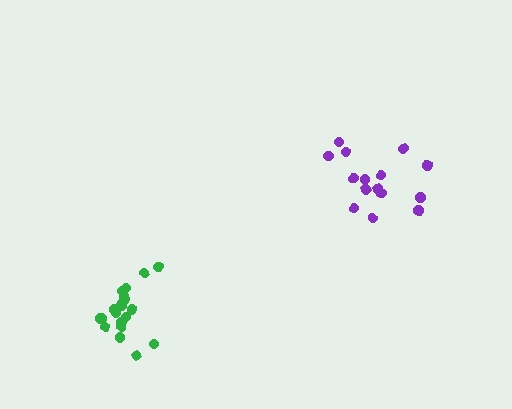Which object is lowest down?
The green cluster is bottommost.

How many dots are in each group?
Group 1: 19 dots, Group 2: 17 dots (36 total).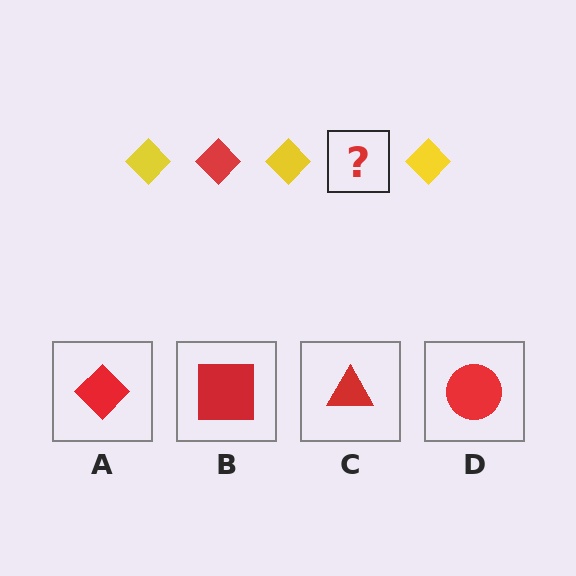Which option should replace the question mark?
Option A.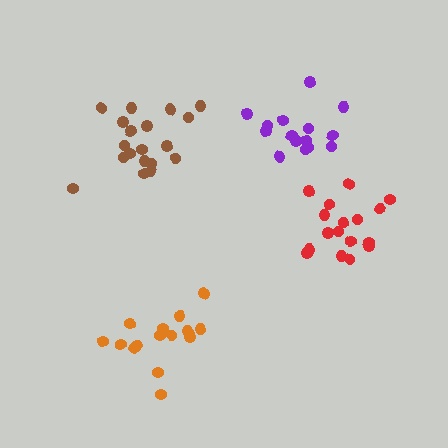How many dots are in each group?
Group 1: 17 dots, Group 2: 15 dots, Group 3: 19 dots, Group 4: 16 dots (67 total).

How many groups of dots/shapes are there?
There are 4 groups.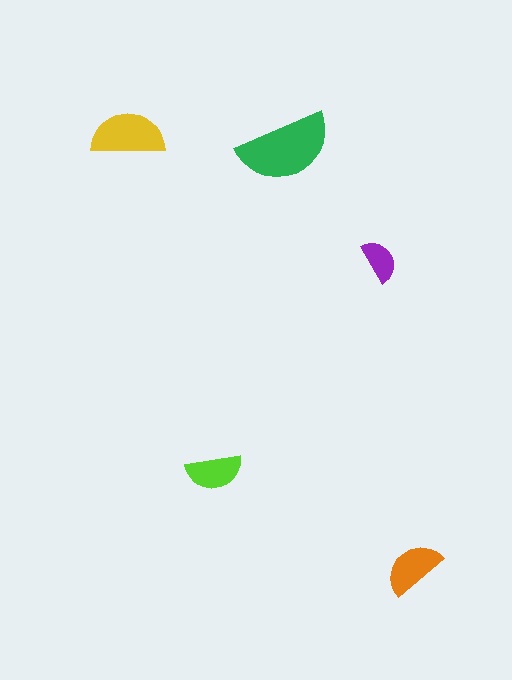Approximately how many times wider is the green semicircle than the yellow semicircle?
About 1.5 times wider.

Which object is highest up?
The yellow semicircle is topmost.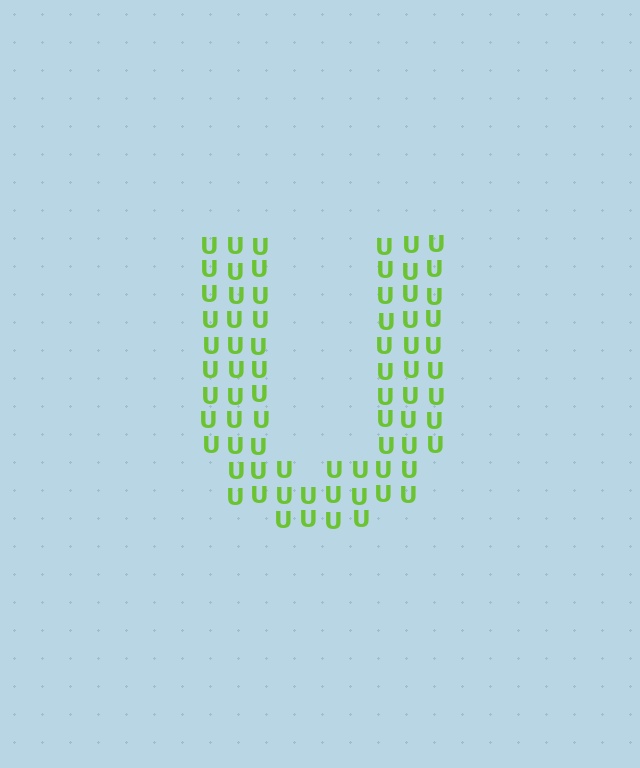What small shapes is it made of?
It is made of small letter U's.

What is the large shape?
The large shape is the letter U.